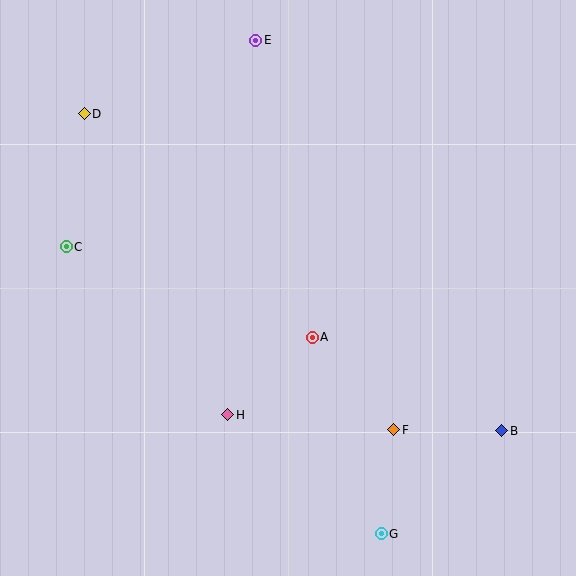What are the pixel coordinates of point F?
Point F is at (394, 430).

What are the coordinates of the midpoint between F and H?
The midpoint between F and H is at (311, 422).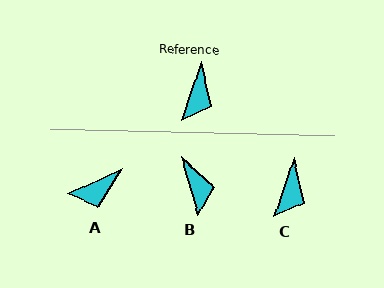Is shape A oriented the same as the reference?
No, it is off by about 47 degrees.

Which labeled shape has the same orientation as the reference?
C.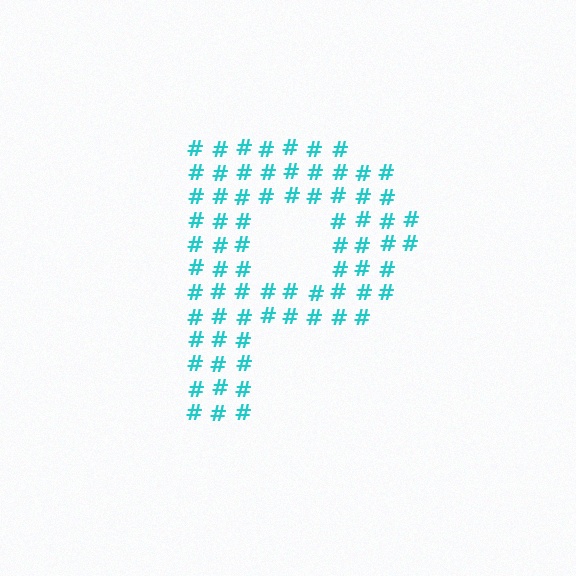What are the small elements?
The small elements are hash symbols.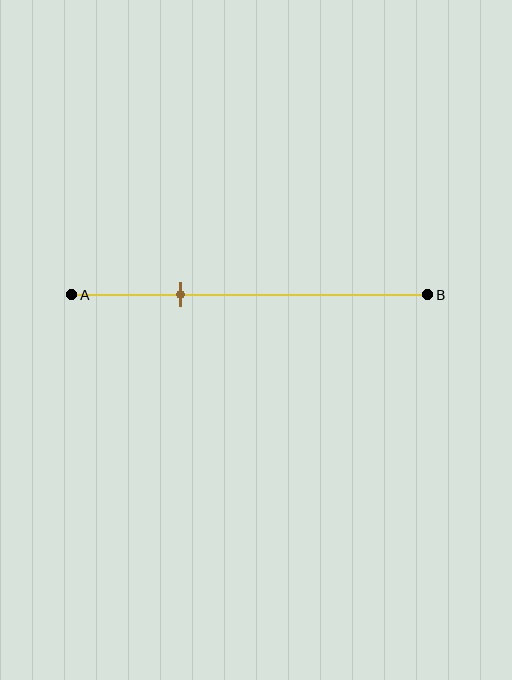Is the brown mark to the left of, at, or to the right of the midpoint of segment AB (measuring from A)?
The brown mark is to the left of the midpoint of segment AB.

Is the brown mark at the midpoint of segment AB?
No, the mark is at about 30% from A, not at the 50% midpoint.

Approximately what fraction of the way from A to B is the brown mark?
The brown mark is approximately 30% of the way from A to B.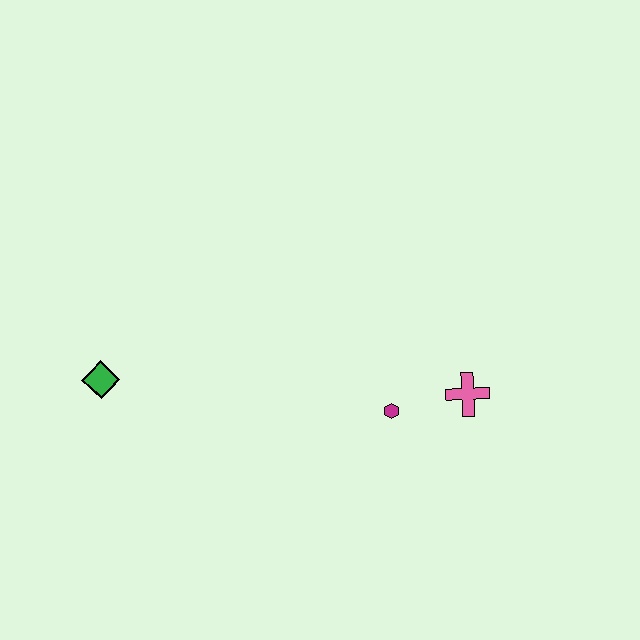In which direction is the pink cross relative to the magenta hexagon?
The pink cross is to the right of the magenta hexagon.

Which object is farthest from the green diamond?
The pink cross is farthest from the green diamond.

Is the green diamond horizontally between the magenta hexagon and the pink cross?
No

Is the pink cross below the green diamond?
Yes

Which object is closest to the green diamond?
The magenta hexagon is closest to the green diamond.